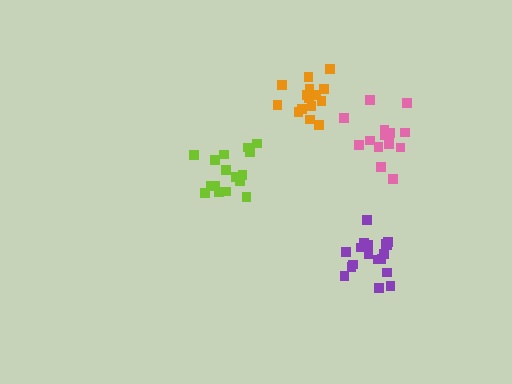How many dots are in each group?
Group 1: 18 dots, Group 2: 15 dots, Group 3: 16 dots, Group 4: 15 dots (64 total).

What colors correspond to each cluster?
The clusters are colored: purple, orange, lime, pink.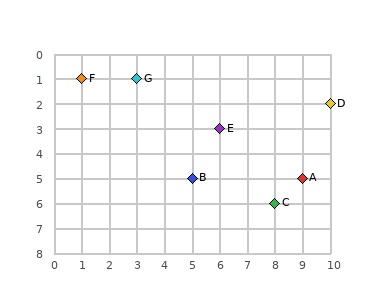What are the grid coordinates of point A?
Point A is at grid coordinates (9, 5).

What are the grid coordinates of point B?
Point B is at grid coordinates (5, 5).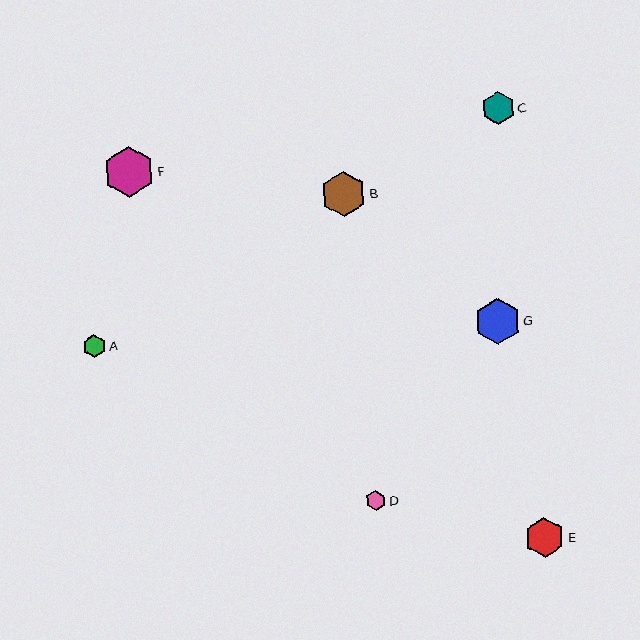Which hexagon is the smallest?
Hexagon D is the smallest with a size of approximately 20 pixels.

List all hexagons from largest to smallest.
From largest to smallest: F, G, B, E, C, A, D.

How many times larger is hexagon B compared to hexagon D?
Hexagon B is approximately 2.2 times the size of hexagon D.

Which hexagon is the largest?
Hexagon F is the largest with a size of approximately 50 pixels.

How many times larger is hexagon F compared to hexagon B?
Hexagon F is approximately 1.1 times the size of hexagon B.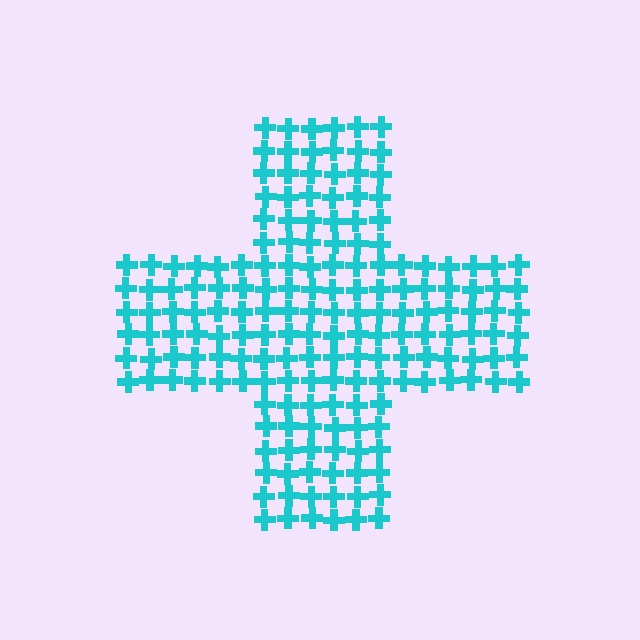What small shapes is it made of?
It is made of small crosses.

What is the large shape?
The large shape is a cross.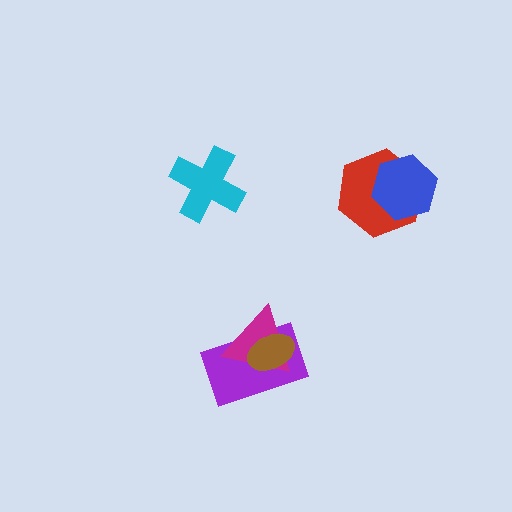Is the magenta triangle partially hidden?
Yes, it is partially covered by another shape.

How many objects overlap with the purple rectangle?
2 objects overlap with the purple rectangle.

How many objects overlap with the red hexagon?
1 object overlaps with the red hexagon.